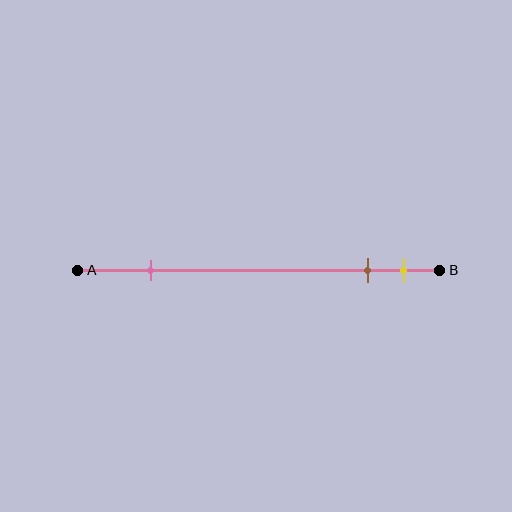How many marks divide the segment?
There are 3 marks dividing the segment.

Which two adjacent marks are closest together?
The brown and yellow marks are the closest adjacent pair.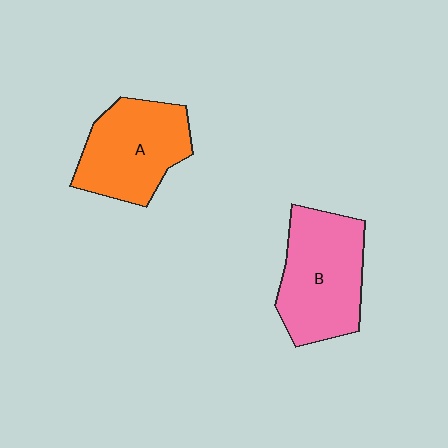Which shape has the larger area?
Shape B (pink).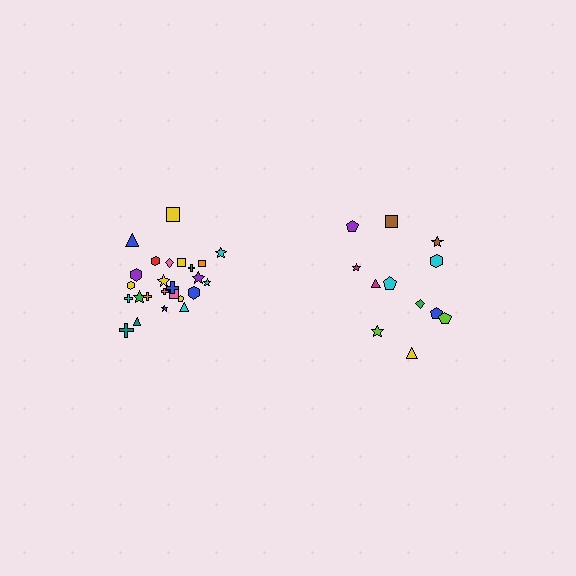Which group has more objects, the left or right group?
The left group.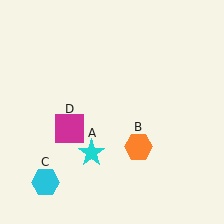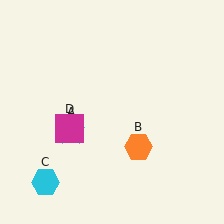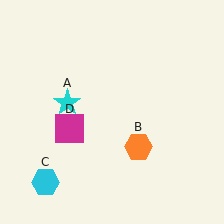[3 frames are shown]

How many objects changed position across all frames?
1 object changed position: cyan star (object A).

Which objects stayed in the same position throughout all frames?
Orange hexagon (object B) and cyan hexagon (object C) and magenta square (object D) remained stationary.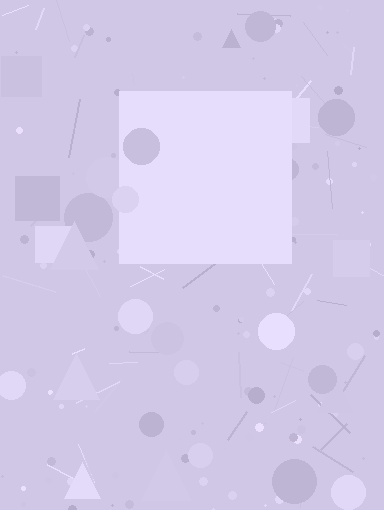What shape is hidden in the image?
A square is hidden in the image.